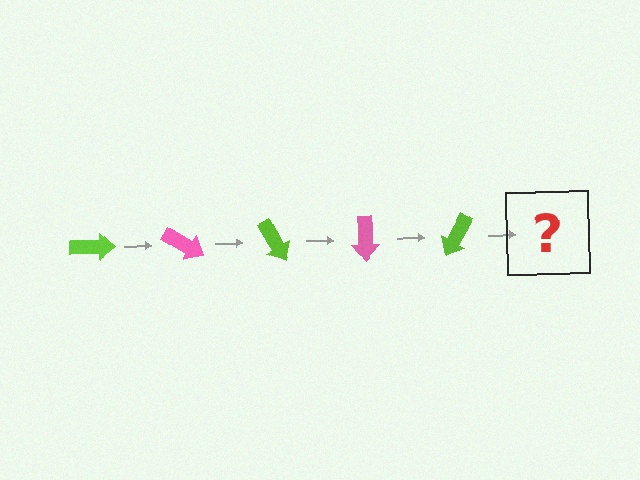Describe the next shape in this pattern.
It should be a pink arrow, rotated 150 degrees from the start.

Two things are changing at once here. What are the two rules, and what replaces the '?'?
The two rules are that it rotates 30 degrees each step and the color cycles through lime and pink. The '?' should be a pink arrow, rotated 150 degrees from the start.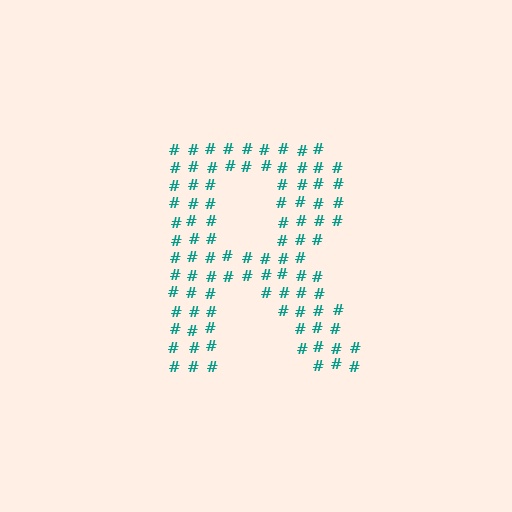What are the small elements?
The small elements are hash symbols.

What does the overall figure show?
The overall figure shows the letter R.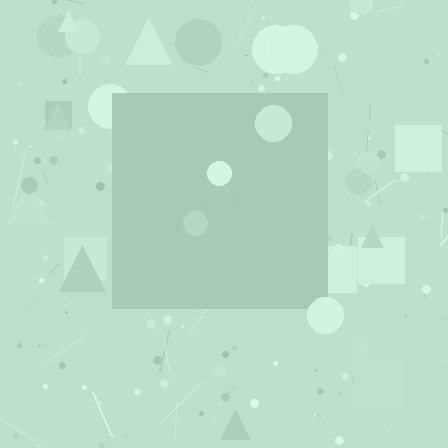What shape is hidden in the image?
A square is hidden in the image.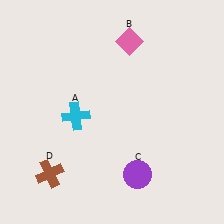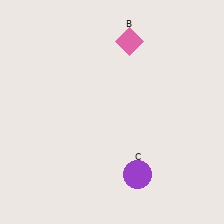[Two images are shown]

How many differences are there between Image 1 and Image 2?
There are 2 differences between the two images.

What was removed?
The cyan cross (A), the brown cross (D) were removed in Image 2.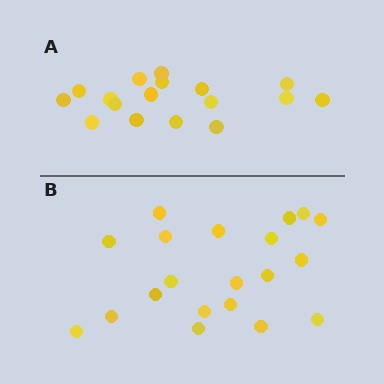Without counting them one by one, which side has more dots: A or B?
Region B (the bottom region) has more dots.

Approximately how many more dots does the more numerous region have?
Region B has just a few more — roughly 2 or 3 more dots than region A.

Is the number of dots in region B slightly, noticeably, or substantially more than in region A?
Region B has only slightly more — the two regions are fairly close. The ratio is roughly 1.2 to 1.